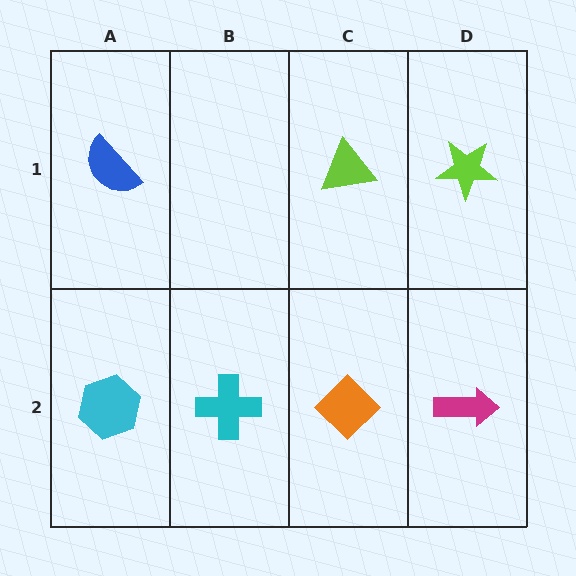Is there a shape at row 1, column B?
No, that cell is empty.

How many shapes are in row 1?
3 shapes.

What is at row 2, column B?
A cyan cross.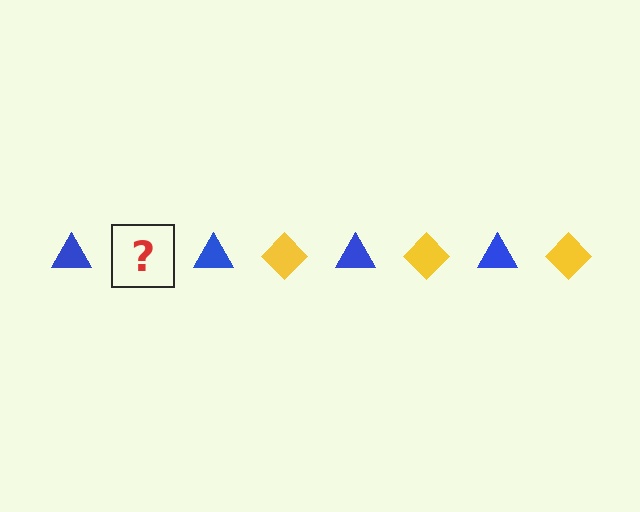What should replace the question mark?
The question mark should be replaced with a yellow diamond.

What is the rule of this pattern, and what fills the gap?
The rule is that the pattern alternates between blue triangle and yellow diamond. The gap should be filled with a yellow diamond.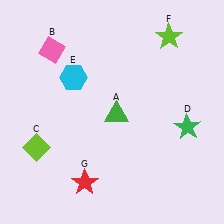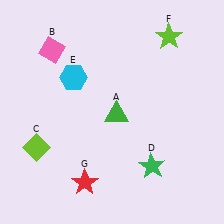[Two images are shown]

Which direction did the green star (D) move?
The green star (D) moved down.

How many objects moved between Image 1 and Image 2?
1 object moved between the two images.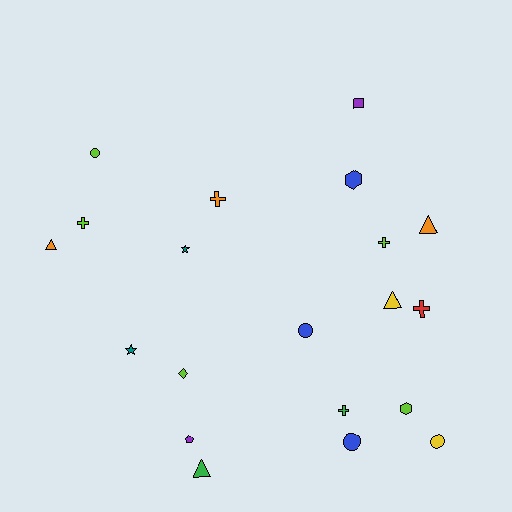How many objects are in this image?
There are 20 objects.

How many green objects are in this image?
There are 2 green objects.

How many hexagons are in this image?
There are 2 hexagons.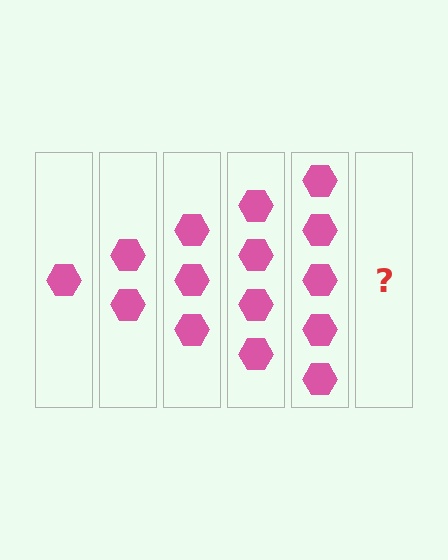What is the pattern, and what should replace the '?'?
The pattern is that each step adds one more hexagon. The '?' should be 6 hexagons.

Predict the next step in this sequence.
The next step is 6 hexagons.